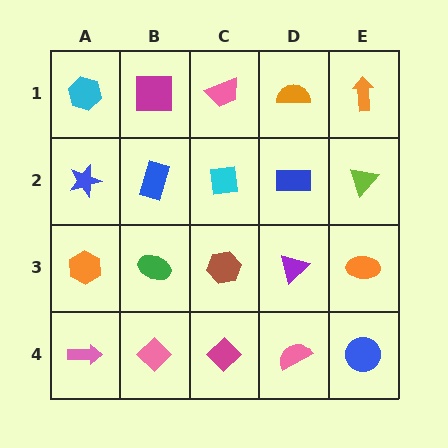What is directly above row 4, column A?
An orange hexagon.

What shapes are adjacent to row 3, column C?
A cyan square (row 2, column C), a magenta diamond (row 4, column C), a green ellipse (row 3, column B), a purple triangle (row 3, column D).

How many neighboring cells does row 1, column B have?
3.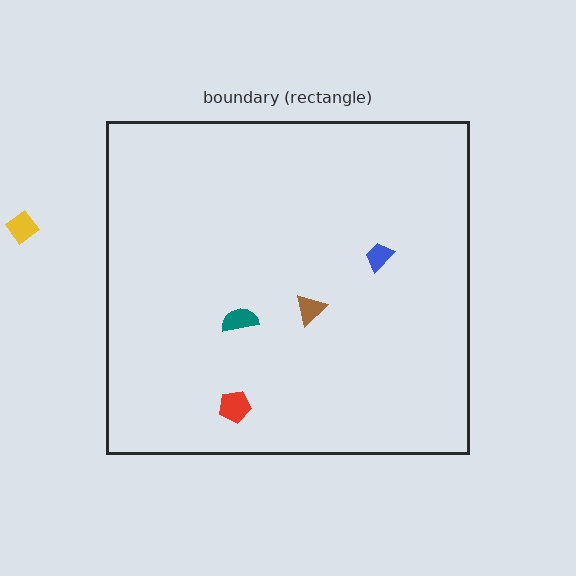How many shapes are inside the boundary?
4 inside, 1 outside.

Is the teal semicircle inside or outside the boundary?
Inside.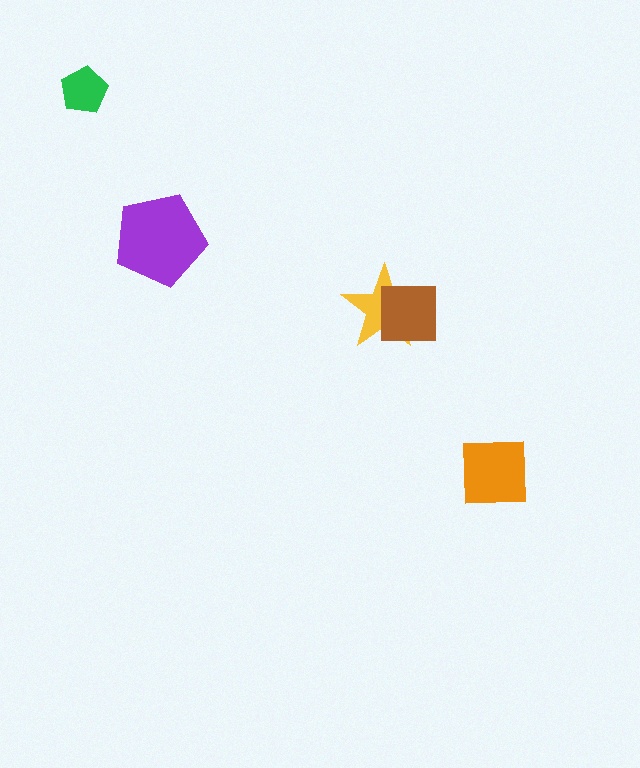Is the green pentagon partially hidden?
No, no other shape covers it.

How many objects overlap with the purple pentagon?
0 objects overlap with the purple pentagon.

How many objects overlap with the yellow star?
1 object overlaps with the yellow star.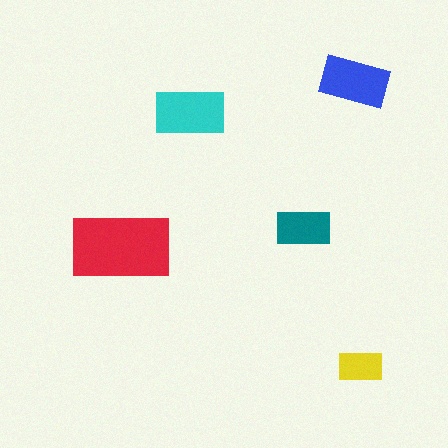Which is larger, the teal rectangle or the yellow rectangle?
The teal one.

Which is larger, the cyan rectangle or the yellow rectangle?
The cyan one.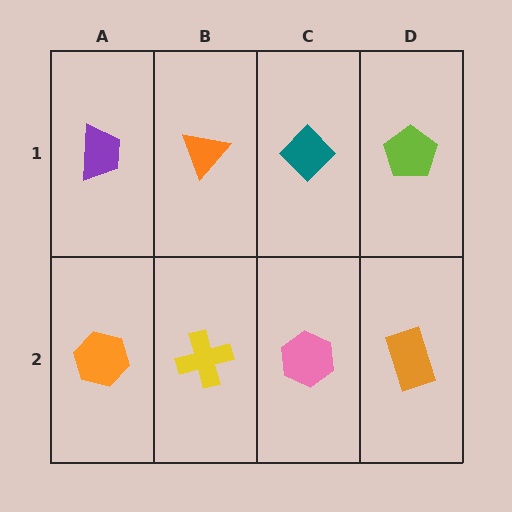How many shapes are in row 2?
4 shapes.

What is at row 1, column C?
A teal diamond.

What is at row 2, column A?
An orange hexagon.